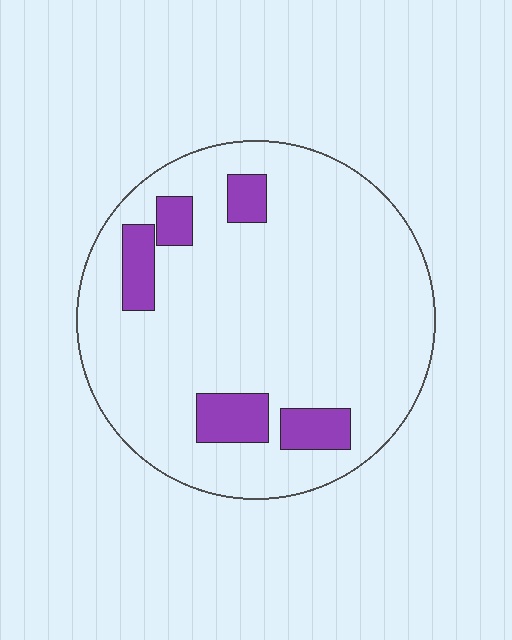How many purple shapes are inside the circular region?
5.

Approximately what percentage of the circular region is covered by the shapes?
Approximately 15%.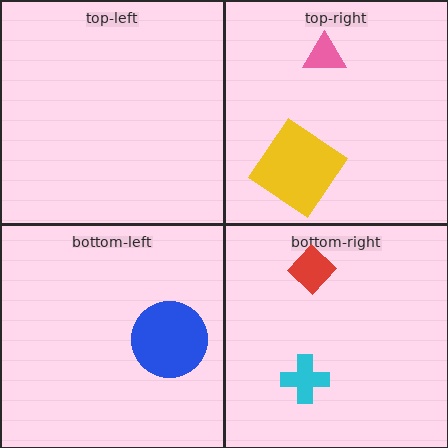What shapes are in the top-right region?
The pink triangle, the yellow diamond.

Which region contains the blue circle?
The bottom-left region.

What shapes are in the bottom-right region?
The red diamond, the cyan cross.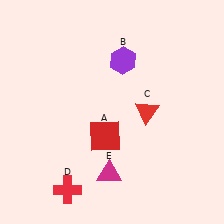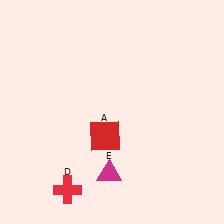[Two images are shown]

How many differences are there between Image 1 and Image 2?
There are 2 differences between the two images.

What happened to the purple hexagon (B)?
The purple hexagon (B) was removed in Image 2. It was in the top-right area of Image 1.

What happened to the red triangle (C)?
The red triangle (C) was removed in Image 2. It was in the top-right area of Image 1.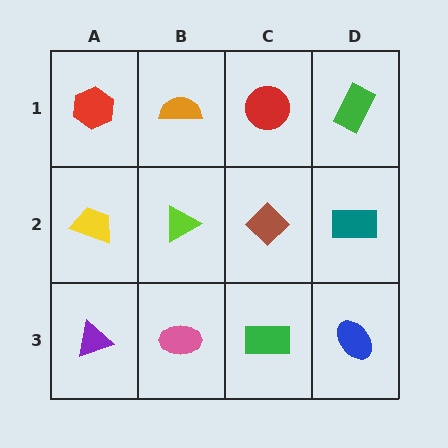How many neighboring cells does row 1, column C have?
3.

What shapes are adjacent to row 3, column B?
A lime triangle (row 2, column B), a purple triangle (row 3, column A), a green rectangle (row 3, column C).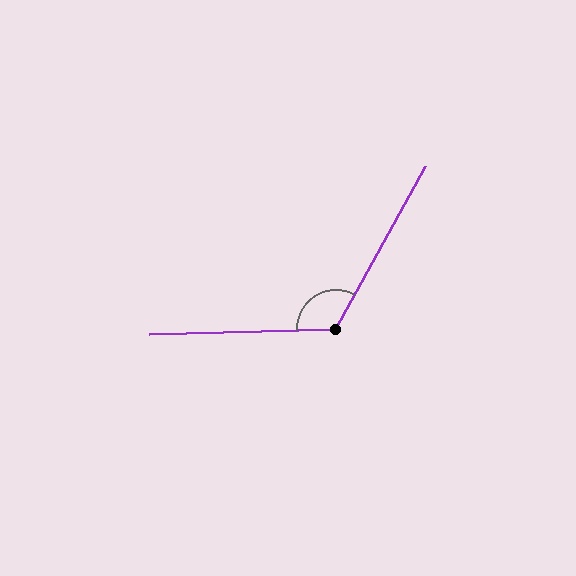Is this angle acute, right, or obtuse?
It is obtuse.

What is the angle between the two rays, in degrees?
Approximately 120 degrees.